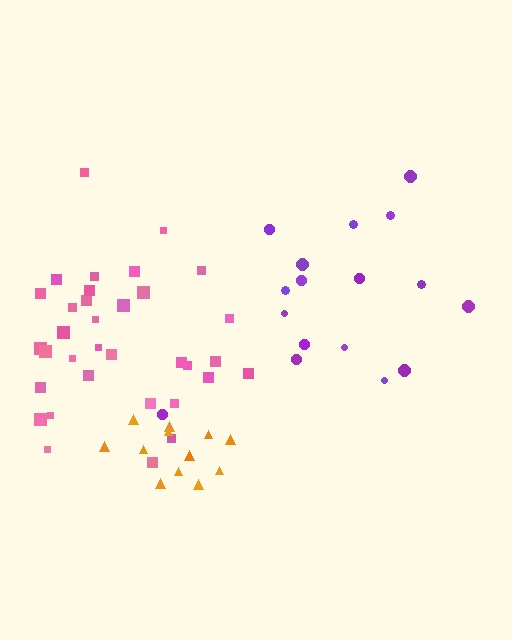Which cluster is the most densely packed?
Orange.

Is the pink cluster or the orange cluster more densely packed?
Orange.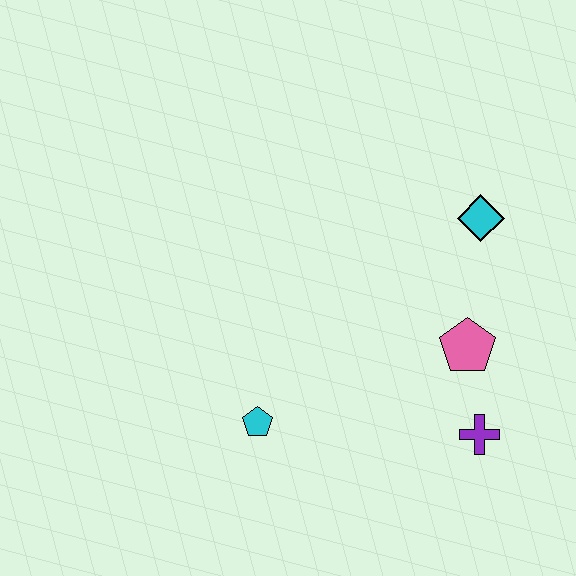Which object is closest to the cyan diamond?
The pink pentagon is closest to the cyan diamond.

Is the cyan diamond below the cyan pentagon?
No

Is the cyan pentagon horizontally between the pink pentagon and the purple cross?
No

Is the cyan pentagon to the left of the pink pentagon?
Yes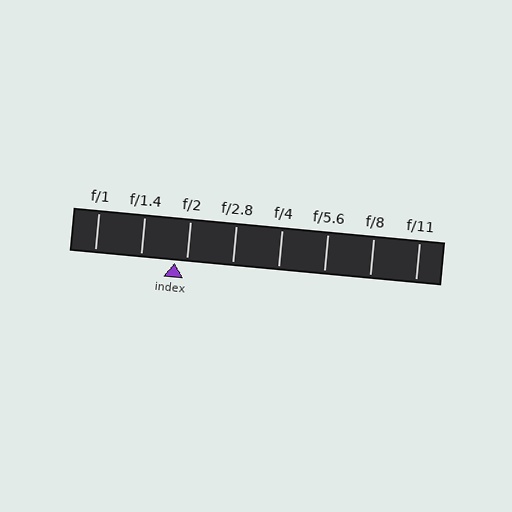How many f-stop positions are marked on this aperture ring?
There are 8 f-stop positions marked.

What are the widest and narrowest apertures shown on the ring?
The widest aperture shown is f/1 and the narrowest is f/11.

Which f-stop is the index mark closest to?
The index mark is closest to f/2.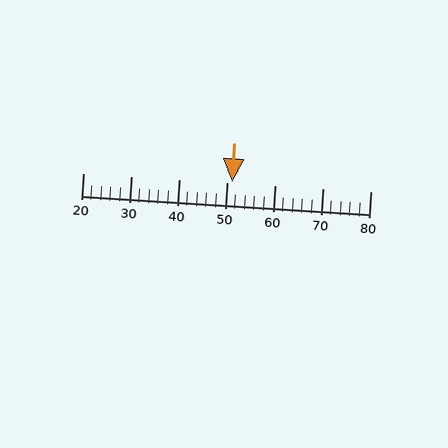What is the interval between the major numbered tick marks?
The major tick marks are spaced 10 units apart.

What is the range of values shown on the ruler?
The ruler shows values from 20 to 80.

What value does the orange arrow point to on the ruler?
The orange arrow points to approximately 51.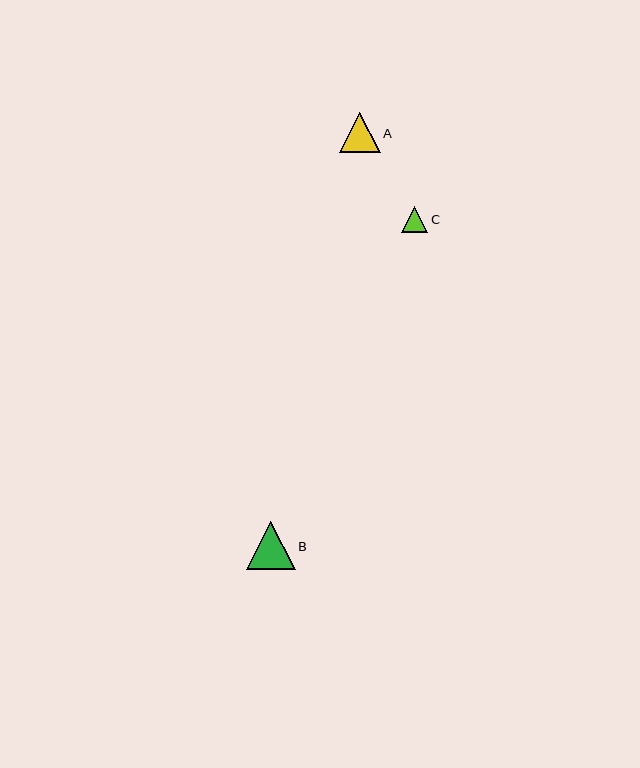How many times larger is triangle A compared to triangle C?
Triangle A is approximately 1.5 times the size of triangle C.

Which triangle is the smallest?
Triangle C is the smallest with a size of approximately 26 pixels.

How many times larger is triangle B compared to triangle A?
Triangle B is approximately 1.2 times the size of triangle A.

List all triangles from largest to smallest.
From largest to smallest: B, A, C.